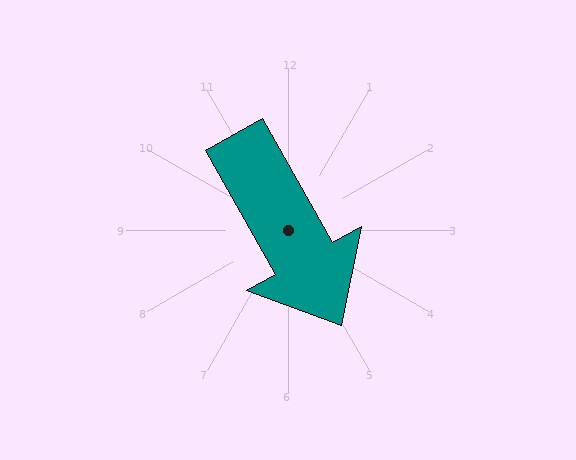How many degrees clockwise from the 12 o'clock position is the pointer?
Approximately 151 degrees.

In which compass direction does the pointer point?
Southeast.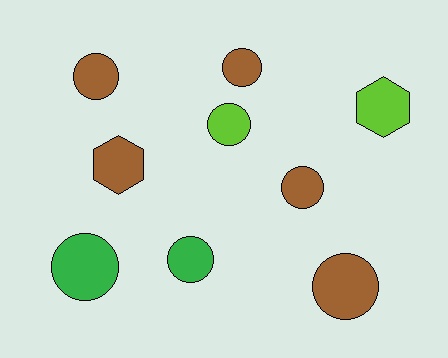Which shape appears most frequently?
Circle, with 7 objects.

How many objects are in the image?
There are 9 objects.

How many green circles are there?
There are 2 green circles.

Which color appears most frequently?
Brown, with 5 objects.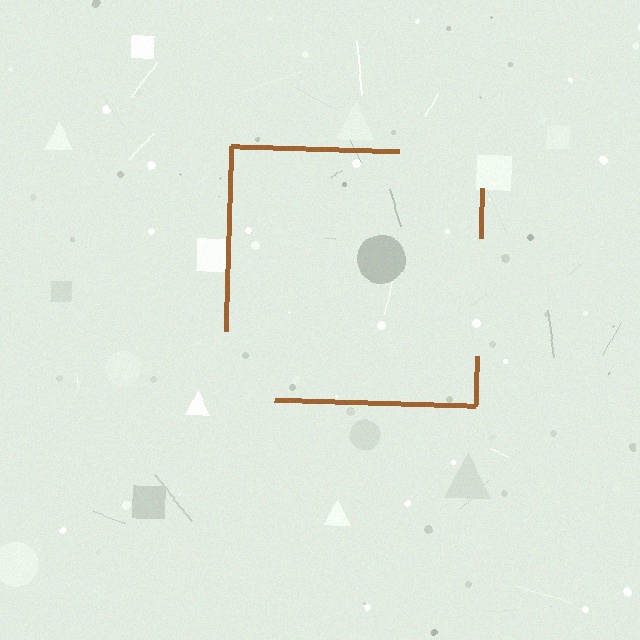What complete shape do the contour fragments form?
The contour fragments form a square.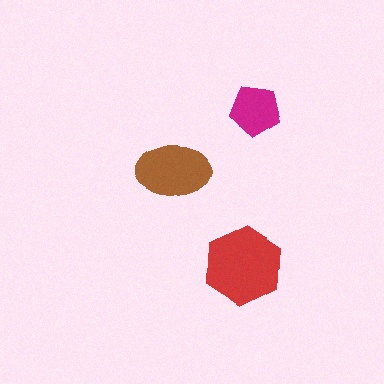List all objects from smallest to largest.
The magenta pentagon, the brown ellipse, the red hexagon.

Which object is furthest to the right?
The magenta pentagon is rightmost.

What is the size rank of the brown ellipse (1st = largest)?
2nd.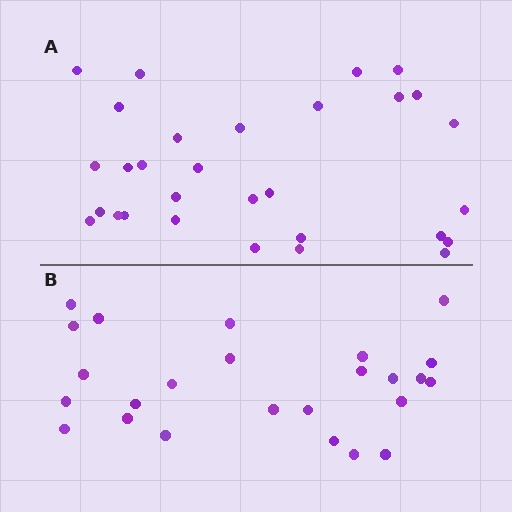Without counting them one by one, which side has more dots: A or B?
Region A (the top region) has more dots.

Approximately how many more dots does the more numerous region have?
Region A has about 5 more dots than region B.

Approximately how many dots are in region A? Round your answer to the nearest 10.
About 30 dots.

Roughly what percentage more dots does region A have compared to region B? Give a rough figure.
About 20% more.